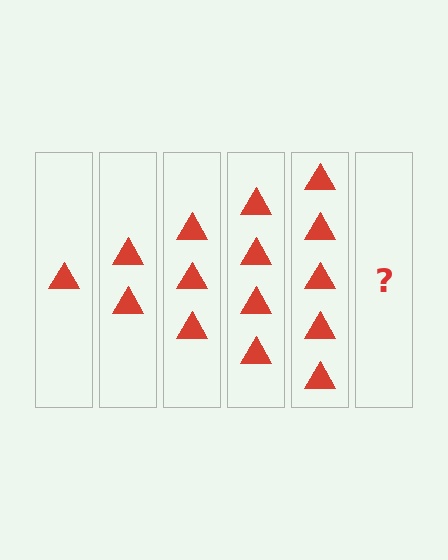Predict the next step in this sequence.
The next step is 6 triangles.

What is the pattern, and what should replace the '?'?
The pattern is that each step adds one more triangle. The '?' should be 6 triangles.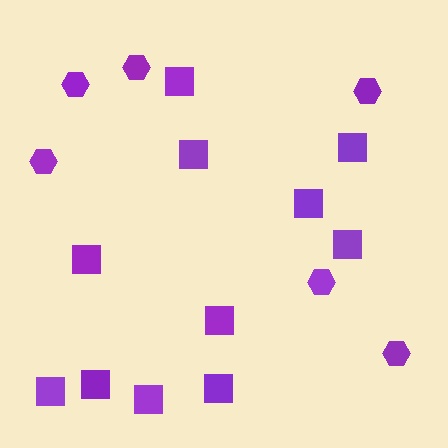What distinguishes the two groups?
There are 2 groups: one group of hexagons (6) and one group of squares (11).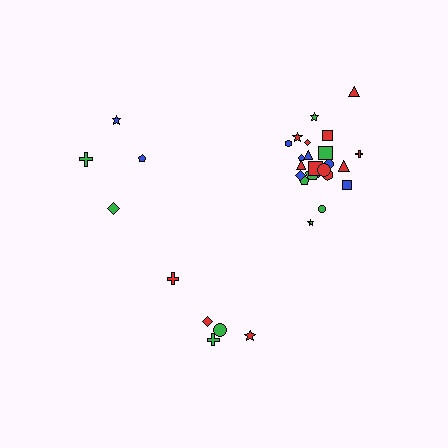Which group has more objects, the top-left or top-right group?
The top-right group.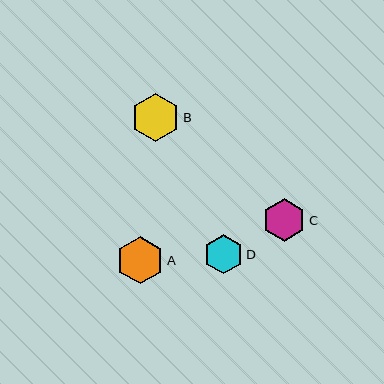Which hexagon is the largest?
Hexagon B is the largest with a size of approximately 48 pixels.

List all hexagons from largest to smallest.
From largest to smallest: B, A, C, D.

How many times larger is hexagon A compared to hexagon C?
Hexagon A is approximately 1.1 times the size of hexagon C.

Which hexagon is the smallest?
Hexagon D is the smallest with a size of approximately 39 pixels.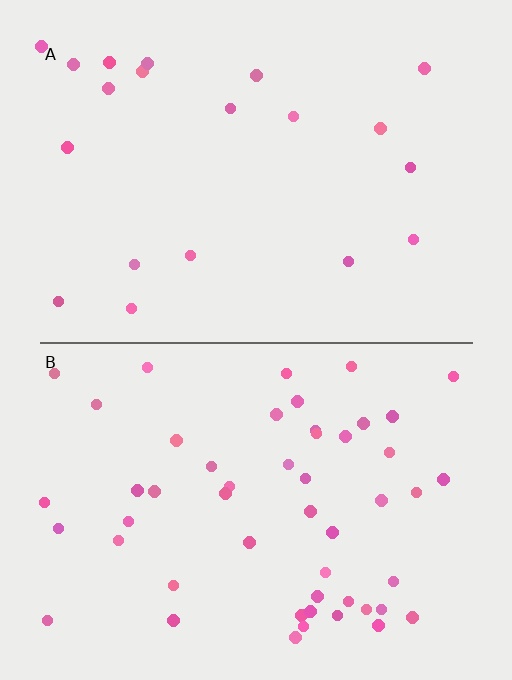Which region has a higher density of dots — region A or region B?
B (the bottom).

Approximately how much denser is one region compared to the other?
Approximately 2.6× — region B over region A.